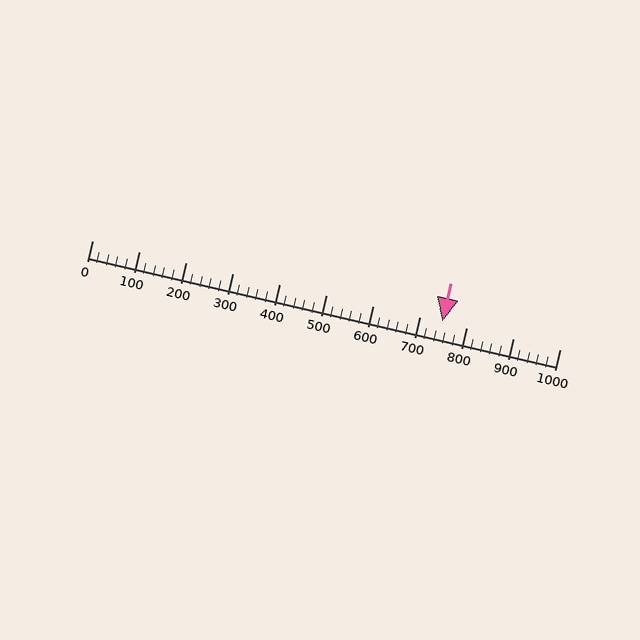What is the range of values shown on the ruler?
The ruler shows values from 0 to 1000.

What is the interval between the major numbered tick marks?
The major tick marks are spaced 100 units apart.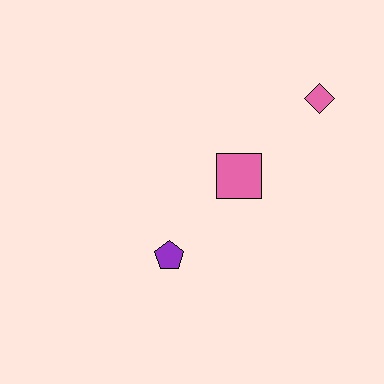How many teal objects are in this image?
There are no teal objects.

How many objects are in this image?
There are 3 objects.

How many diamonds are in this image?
There is 1 diamond.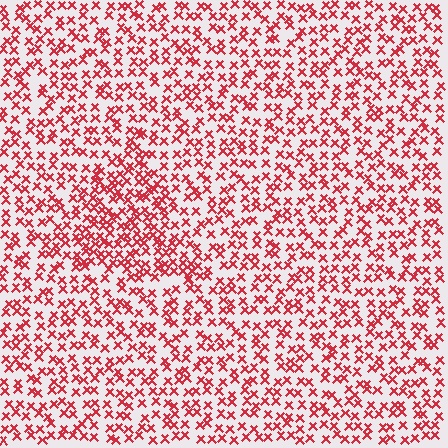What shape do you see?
I see a triangle.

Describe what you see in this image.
The image contains small red elements arranged at two different densities. A triangle-shaped region is visible where the elements are more densely packed than the surrounding area.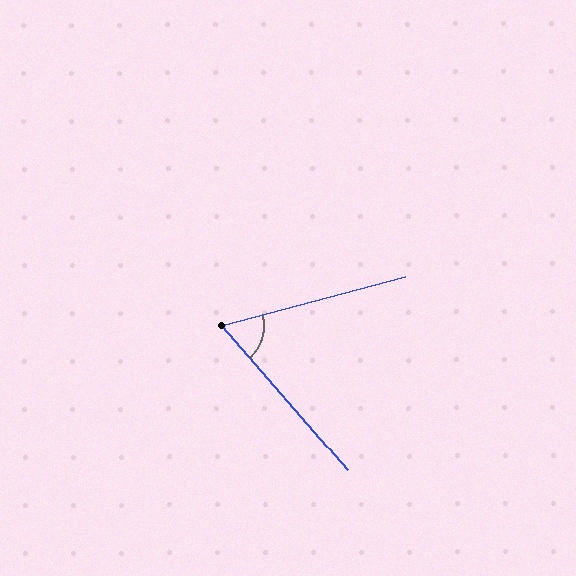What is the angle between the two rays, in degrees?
Approximately 64 degrees.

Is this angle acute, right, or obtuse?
It is acute.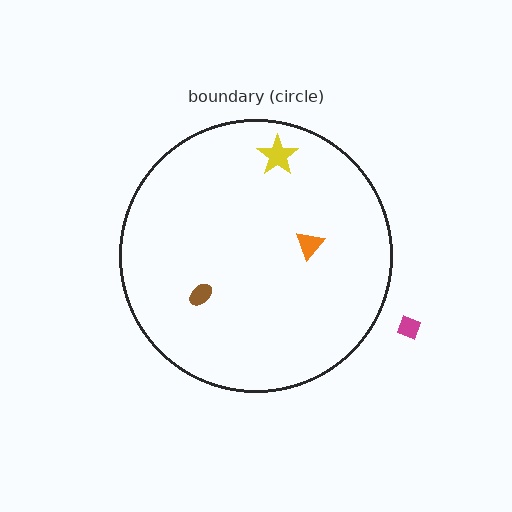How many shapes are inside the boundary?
3 inside, 1 outside.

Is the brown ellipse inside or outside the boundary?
Inside.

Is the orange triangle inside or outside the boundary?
Inside.